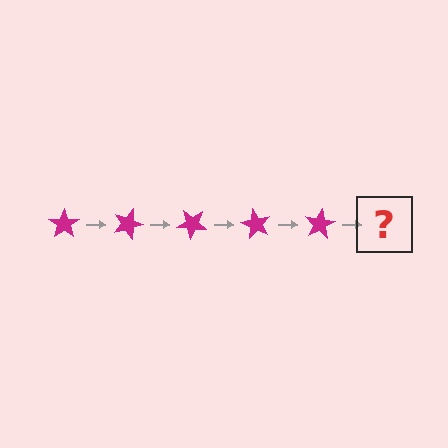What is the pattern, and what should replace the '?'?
The pattern is that the star rotates 20 degrees each step. The '?' should be a magenta star rotated 100 degrees.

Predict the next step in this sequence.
The next step is a magenta star rotated 100 degrees.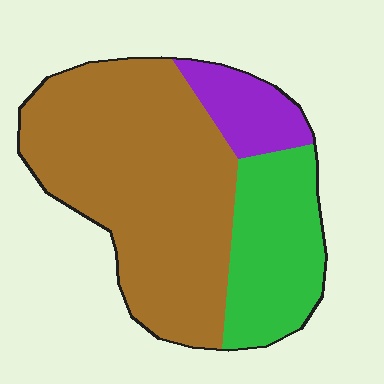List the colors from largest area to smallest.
From largest to smallest: brown, green, purple.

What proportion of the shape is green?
Green takes up about one quarter (1/4) of the shape.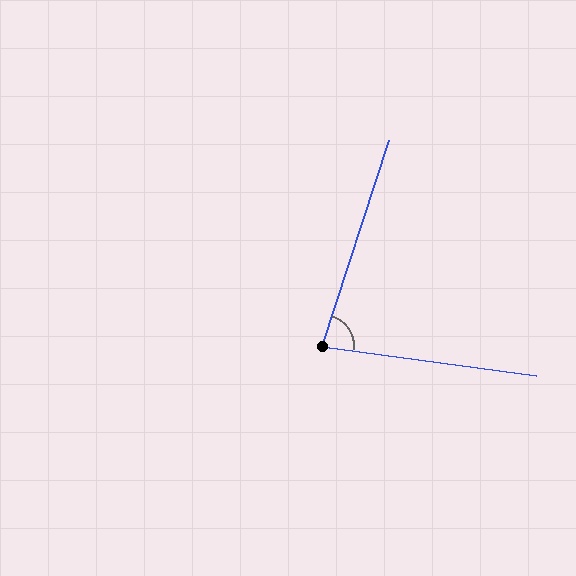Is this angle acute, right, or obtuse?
It is acute.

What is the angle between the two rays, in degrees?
Approximately 80 degrees.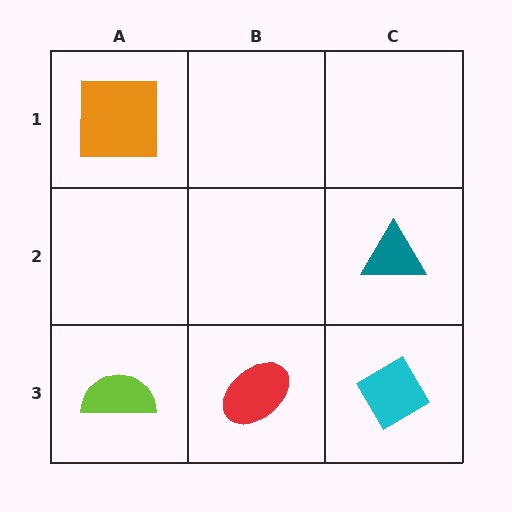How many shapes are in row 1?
1 shape.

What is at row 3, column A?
A lime semicircle.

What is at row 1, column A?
An orange square.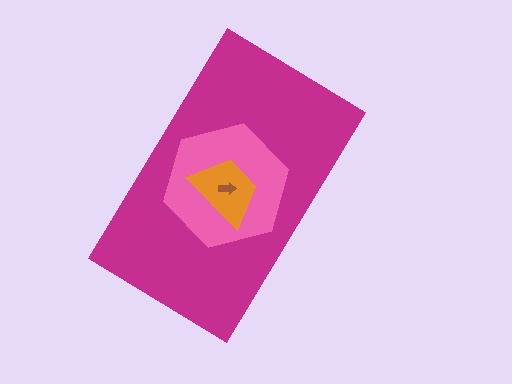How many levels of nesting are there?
4.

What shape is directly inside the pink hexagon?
The orange trapezoid.